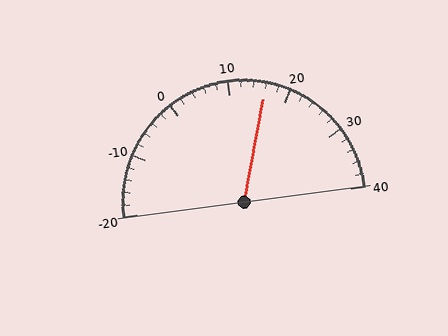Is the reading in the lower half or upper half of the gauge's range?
The reading is in the upper half of the range (-20 to 40).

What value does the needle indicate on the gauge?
The needle indicates approximately 16.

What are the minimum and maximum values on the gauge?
The gauge ranges from -20 to 40.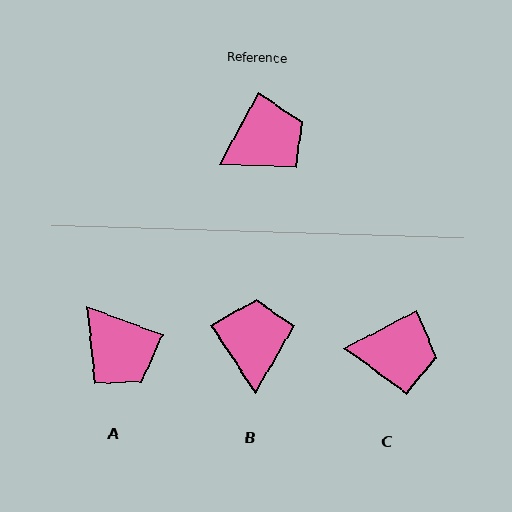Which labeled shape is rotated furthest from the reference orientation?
A, about 81 degrees away.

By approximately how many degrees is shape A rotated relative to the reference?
Approximately 81 degrees clockwise.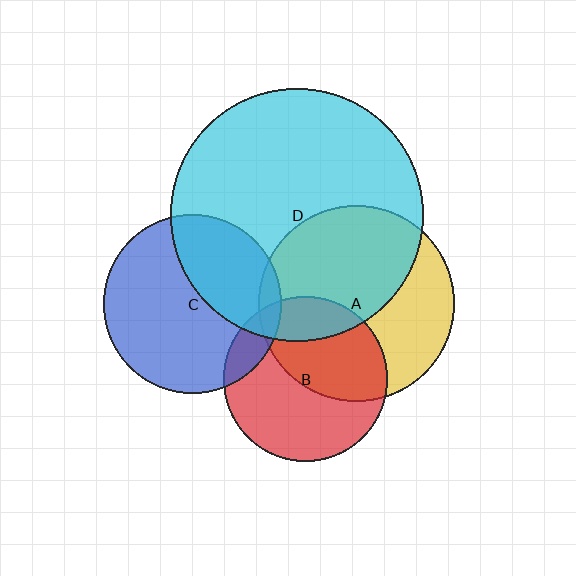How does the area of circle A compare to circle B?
Approximately 1.4 times.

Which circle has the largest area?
Circle D (cyan).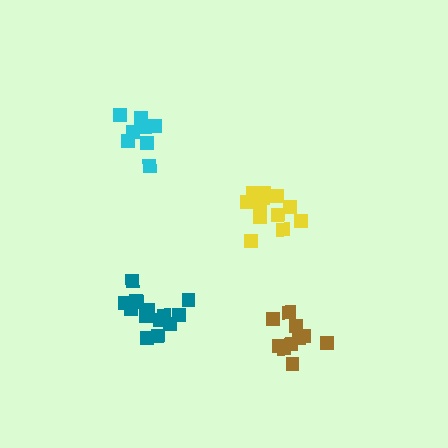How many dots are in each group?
Group 1: 8 dots, Group 2: 13 dots, Group 3: 14 dots, Group 4: 10 dots (45 total).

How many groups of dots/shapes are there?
There are 4 groups.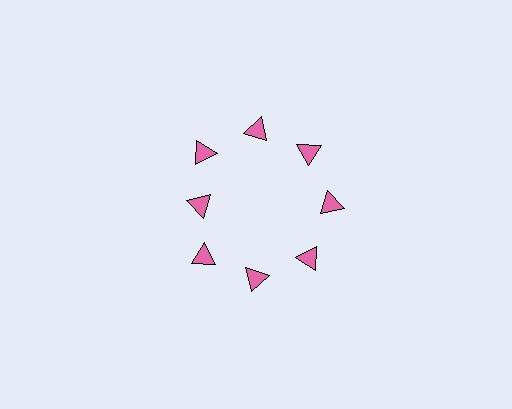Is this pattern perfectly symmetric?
No. The 8 pink triangles are arranged in a ring, but one element near the 9 o'clock position is pulled inward toward the center, breaking the 8-fold rotational symmetry.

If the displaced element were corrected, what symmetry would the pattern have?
It would have 8-fold rotational symmetry — the pattern would map onto itself every 45 degrees.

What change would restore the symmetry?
The symmetry would be restored by moving it outward, back onto the ring so that all 8 triangles sit at equal angles and equal distance from the center.